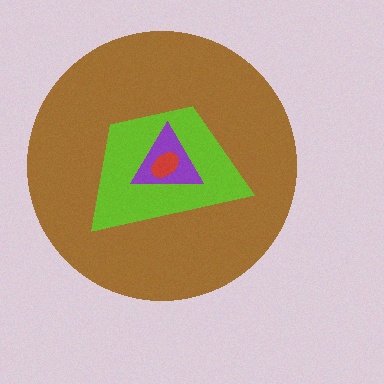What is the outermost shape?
The brown circle.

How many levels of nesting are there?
4.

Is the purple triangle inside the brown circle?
Yes.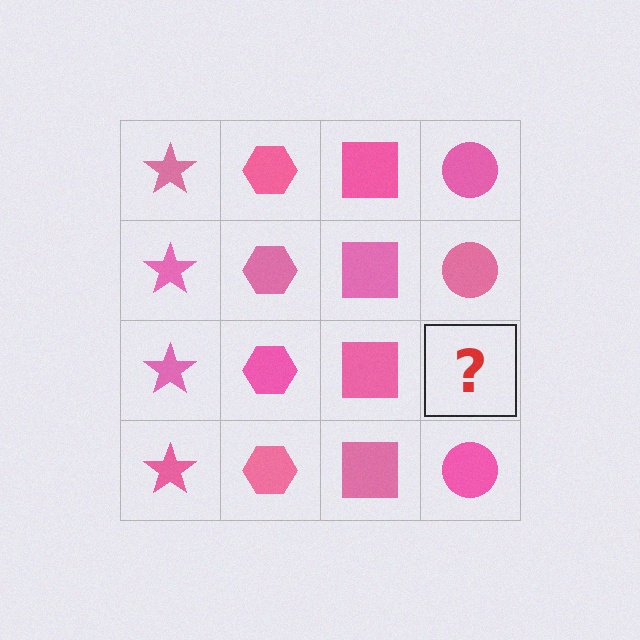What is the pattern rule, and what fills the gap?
The rule is that each column has a consistent shape. The gap should be filled with a pink circle.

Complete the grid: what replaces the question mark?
The question mark should be replaced with a pink circle.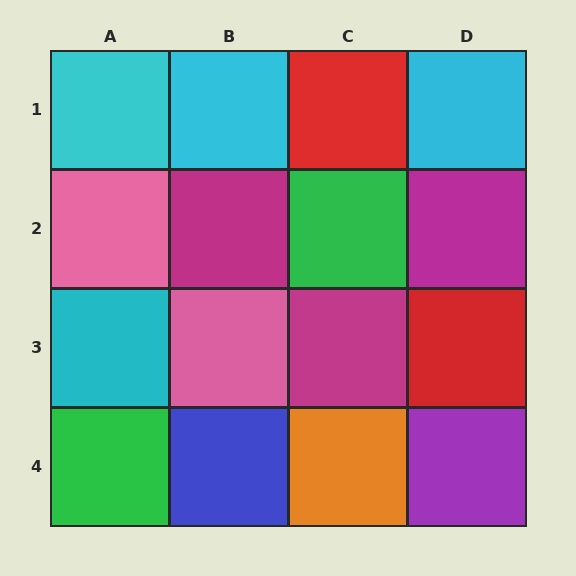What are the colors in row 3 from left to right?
Cyan, pink, magenta, red.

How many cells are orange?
1 cell is orange.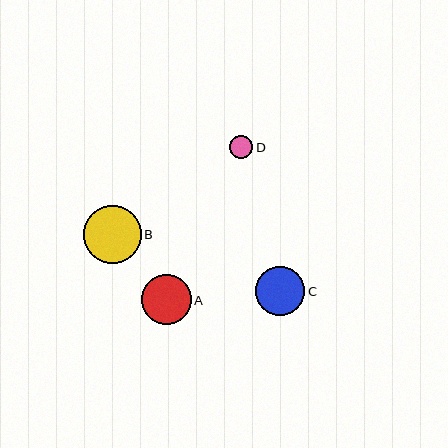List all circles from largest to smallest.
From largest to smallest: B, C, A, D.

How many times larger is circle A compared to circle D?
Circle A is approximately 2.1 times the size of circle D.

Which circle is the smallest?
Circle D is the smallest with a size of approximately 23 pixels.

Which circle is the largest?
Circle B is the largest with a size of approximately 58 pixels.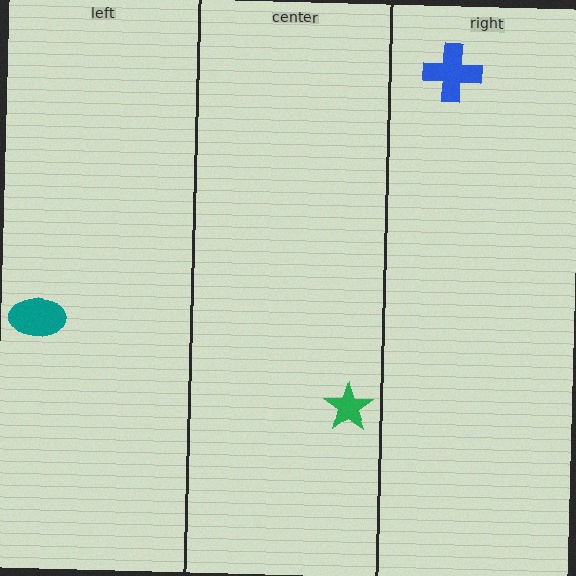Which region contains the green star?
The center region.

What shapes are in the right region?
The blue cross.